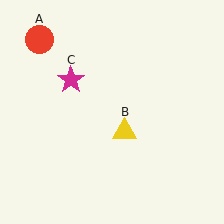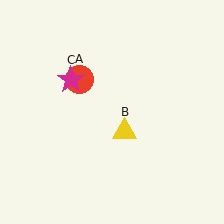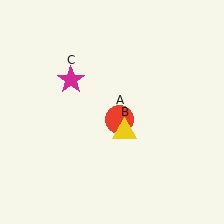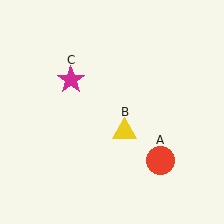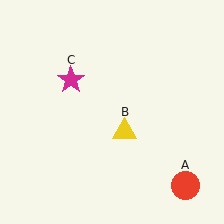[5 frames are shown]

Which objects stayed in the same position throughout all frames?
Yellow triangle (object B) and magenta star (object C) remained stationary.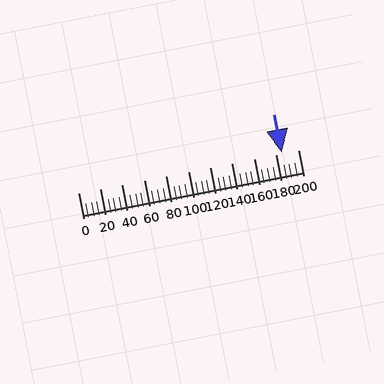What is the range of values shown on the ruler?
The ruler shows values from 0 to 200.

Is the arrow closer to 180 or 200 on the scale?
The arrow is closer to 180.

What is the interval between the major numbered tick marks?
The major tick marks are spaced 20 units apart.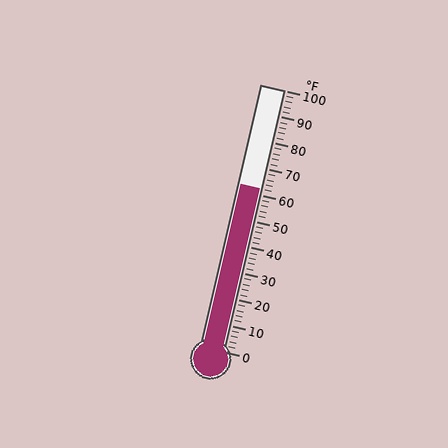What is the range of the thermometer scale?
The thermometer scale ranges from 0°F to 100°F.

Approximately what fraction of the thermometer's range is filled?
The thermometer is filled to approximately 60% of its range.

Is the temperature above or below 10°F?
The temperature is above 10°F.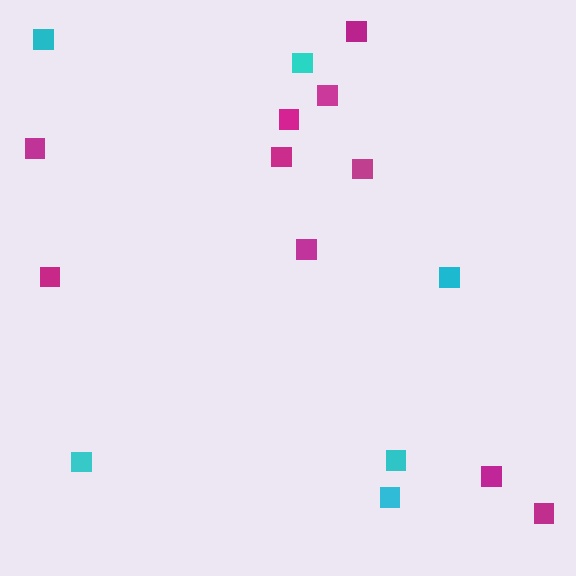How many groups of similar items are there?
There are 2 groups: one group of magenta squares (10) and one group of cyan squares (6).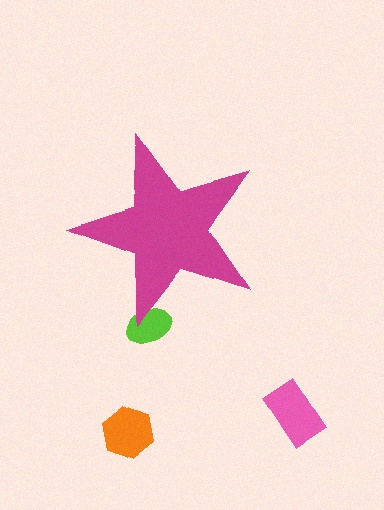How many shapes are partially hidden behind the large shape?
1 shape is partially hidden.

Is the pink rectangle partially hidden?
No, the pink rectangle is fully visible.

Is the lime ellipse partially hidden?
Yes, the lime ellipse is partially hidden behind the magenta star.